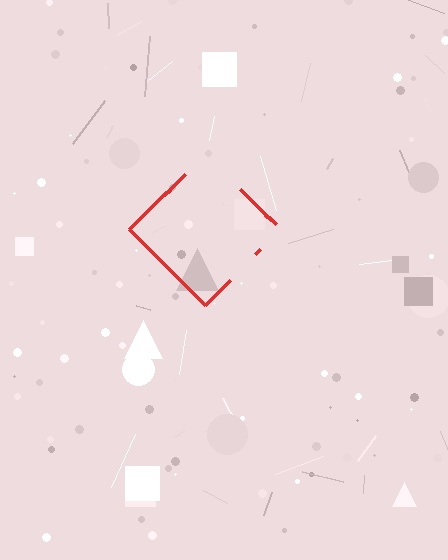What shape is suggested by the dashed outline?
The dashed outline suggests a diamond.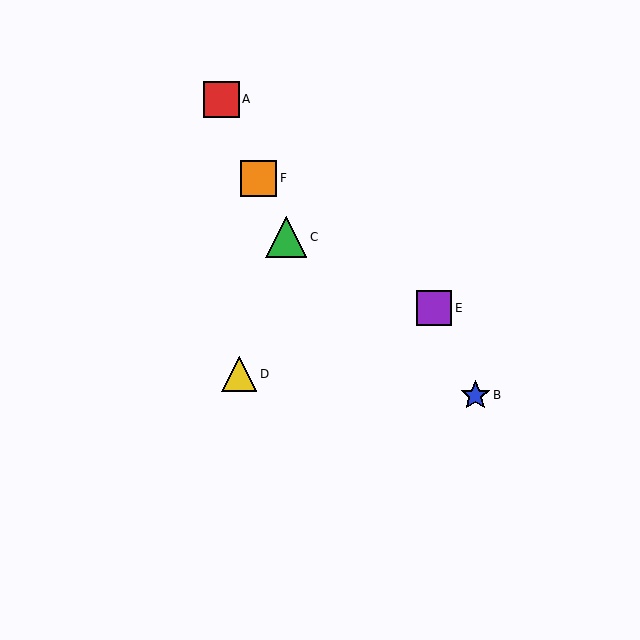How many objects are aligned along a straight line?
3 objects (A, C, F) are aligned along a straight line.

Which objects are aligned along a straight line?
Objects A, C, F are aligned along a straight line.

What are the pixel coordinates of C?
Object C is at (286, 237).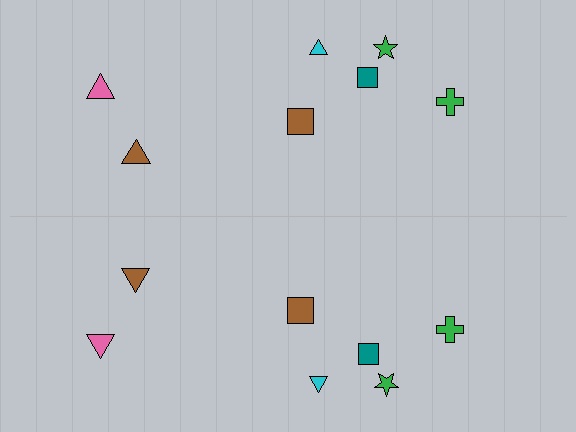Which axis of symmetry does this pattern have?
The pattern has a horizontal axis of symmetry running through the center of the image.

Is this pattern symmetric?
Yes, this pattern has bilateral (reflection) symmetry.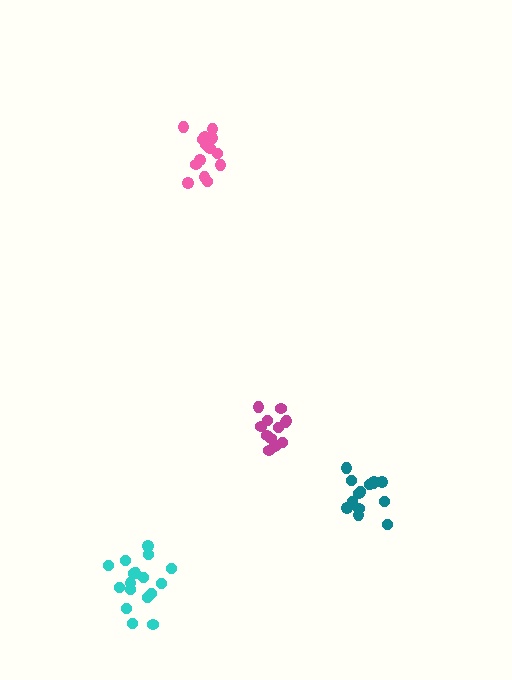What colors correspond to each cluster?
The clusters are colored: teal, cyan, magenta, pink.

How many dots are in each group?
Group 1: 14 dots, Group 2: 17 dots, Group 3: 12 dots, Group 4: 14 dots (57 total).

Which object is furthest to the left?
The cyan cluster is leftmost.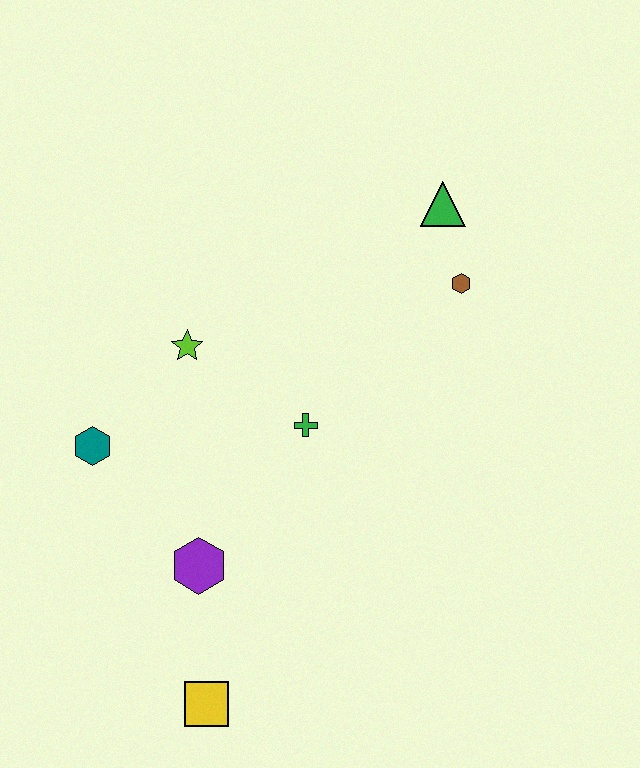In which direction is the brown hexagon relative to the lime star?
The brown hexagon is to the right of the lime star.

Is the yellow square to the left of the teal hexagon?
No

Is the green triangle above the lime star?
Yes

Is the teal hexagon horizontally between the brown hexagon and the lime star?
No